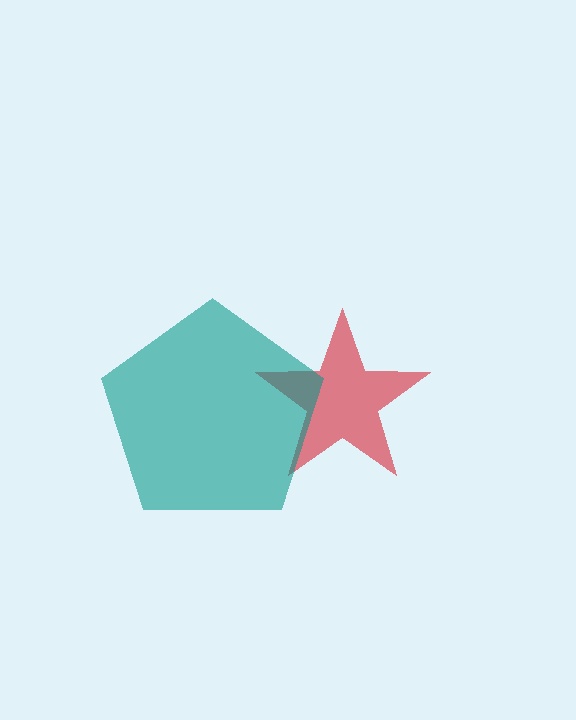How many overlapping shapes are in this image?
There are 2 overlapping shapes in the image.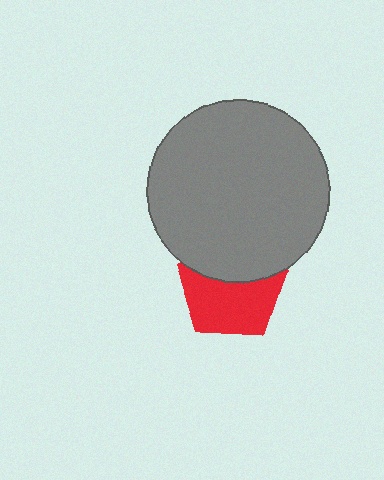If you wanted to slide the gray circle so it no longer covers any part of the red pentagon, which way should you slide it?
Slide it up — that is the most direct way to separate the two shapes.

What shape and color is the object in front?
The object in front is a gray circle.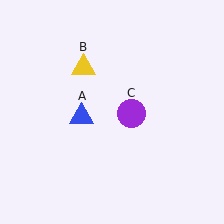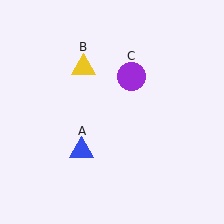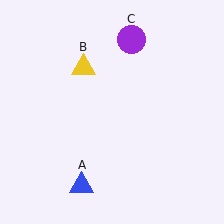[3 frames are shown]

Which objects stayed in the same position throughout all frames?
Yellow triangle (object B) remained stationary.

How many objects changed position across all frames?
2 objects changed position: blue triangle (object A), purple circle (object C).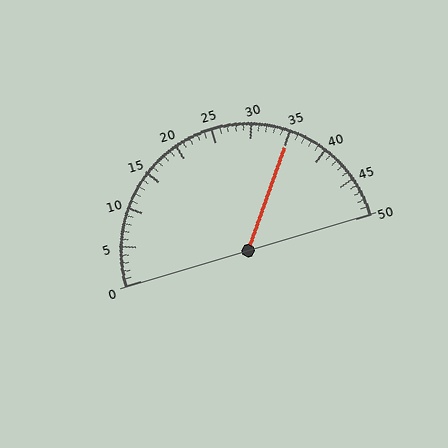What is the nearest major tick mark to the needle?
The nearest major tick mark is 35.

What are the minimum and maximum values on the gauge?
The gauge ranges from 0 to 50.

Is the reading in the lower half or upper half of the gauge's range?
The reading is in the upper half of the range (0 to 50).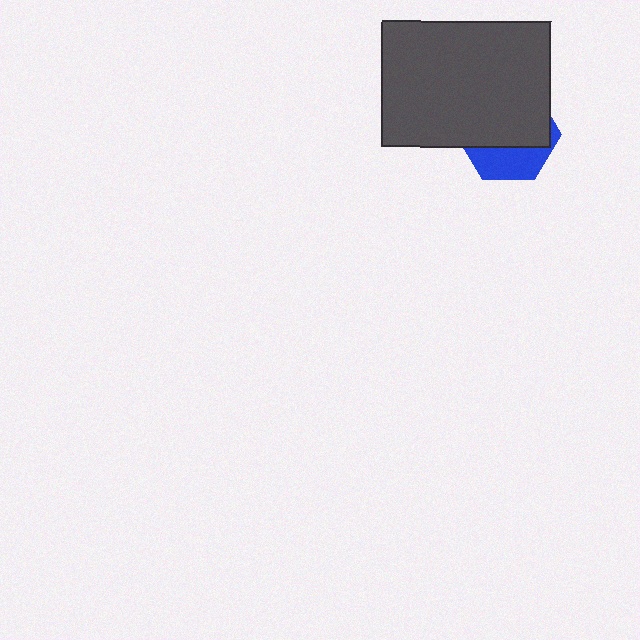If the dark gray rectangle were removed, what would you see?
You would see the complete blue hexagon.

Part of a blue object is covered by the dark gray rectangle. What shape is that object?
It is a hexagon.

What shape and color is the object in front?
The object in front is a dark gray rectangle.